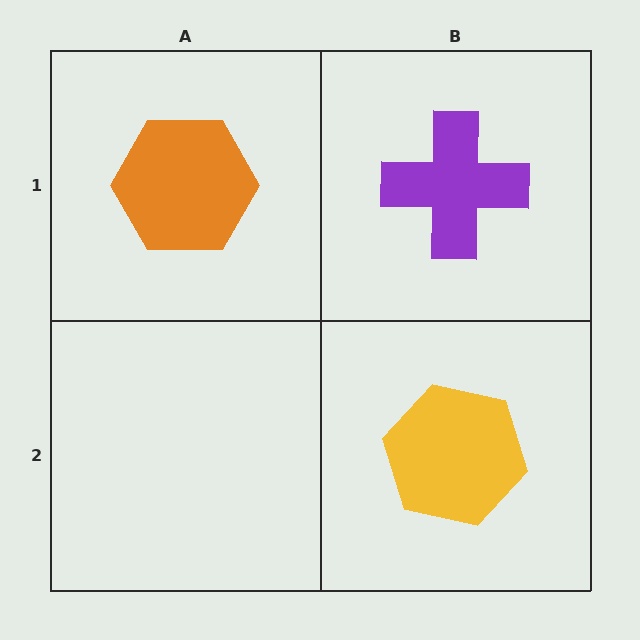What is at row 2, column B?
A yellow hexagon.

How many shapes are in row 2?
1 shape.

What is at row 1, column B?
A purple cross.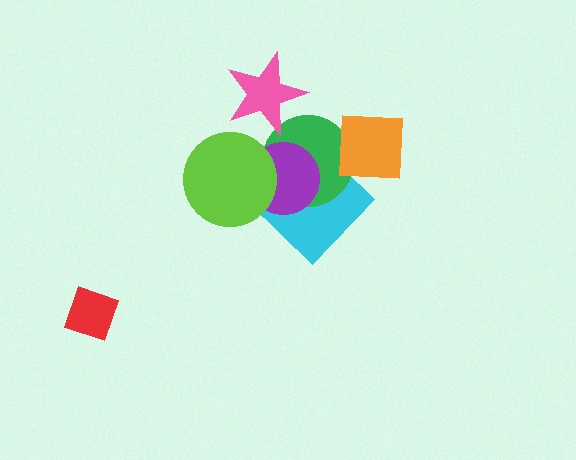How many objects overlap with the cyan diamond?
2 objects overlap with the cyan diamond.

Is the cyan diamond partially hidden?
Yes, it is partially covered by another shape.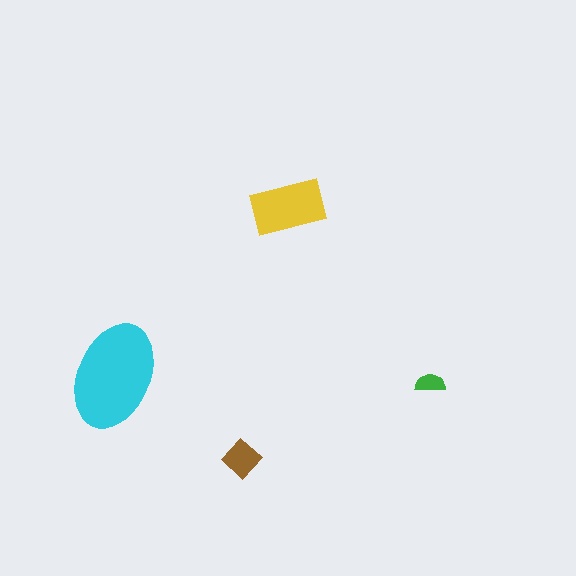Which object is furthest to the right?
The green semicircle is rightmost.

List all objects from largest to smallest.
The cyan ellipse, the yellow rectangle, the brown diamond, the green semicircle.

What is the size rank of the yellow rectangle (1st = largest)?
2nd.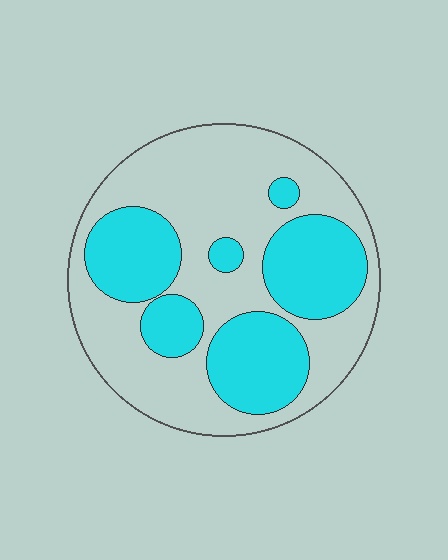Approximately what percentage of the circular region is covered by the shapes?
Approximately 40%.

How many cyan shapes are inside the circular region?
6.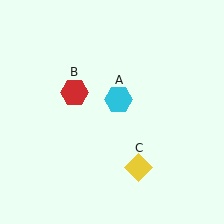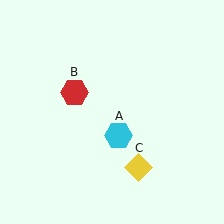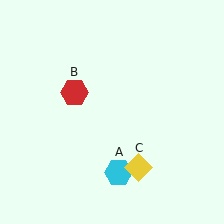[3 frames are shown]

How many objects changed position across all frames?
1 object changed position: cyan hexagon (object A).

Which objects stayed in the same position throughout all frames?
Red hexagon (object B) and yellow diamond (object C) remained stationary.